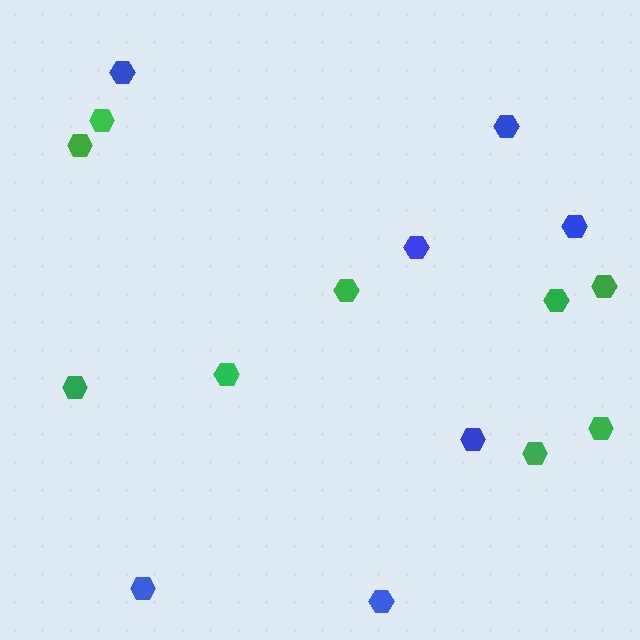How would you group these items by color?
There are 2 groups: one group of blue hexagons (7) and one group of green hexagons (9).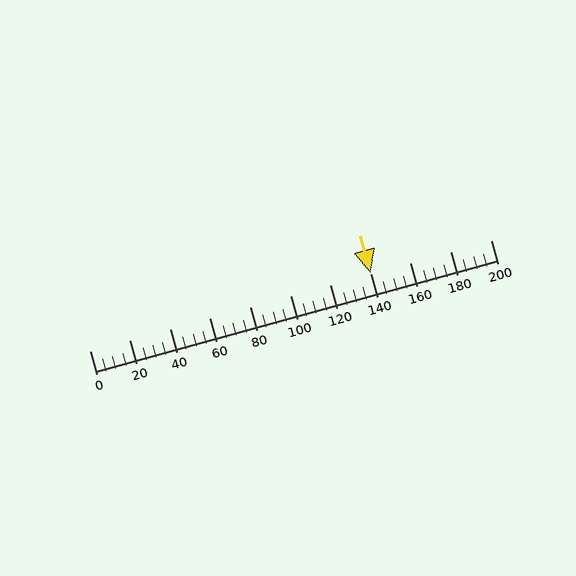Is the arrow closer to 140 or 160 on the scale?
The arrow is closer to 140.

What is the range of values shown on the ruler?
The ruler shows values from 0 to 200.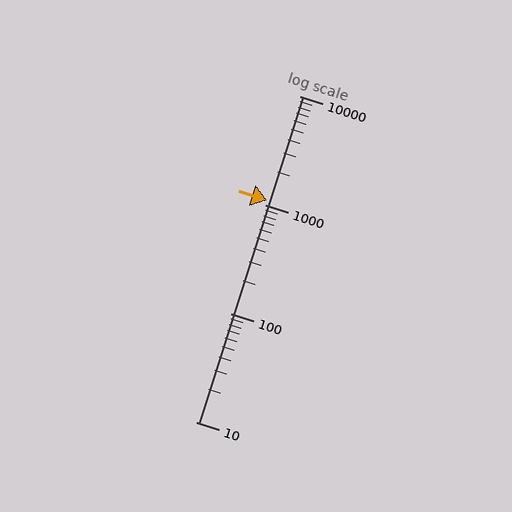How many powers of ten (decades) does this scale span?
The scale spans 3 decades, from 10 to 10000.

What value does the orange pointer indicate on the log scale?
The pointer indicates approximately 1100.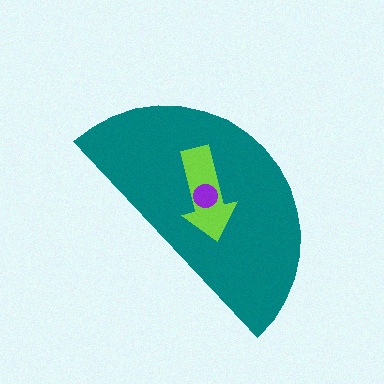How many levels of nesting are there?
3.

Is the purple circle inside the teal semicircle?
Yes.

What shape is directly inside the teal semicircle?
The lime arrow.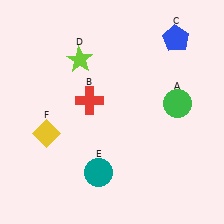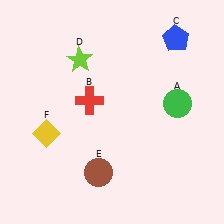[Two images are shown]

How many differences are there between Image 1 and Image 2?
There is 1 difference between the two images.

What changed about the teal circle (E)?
In Image 1, E is teal. In Image 2, it changed to brown.